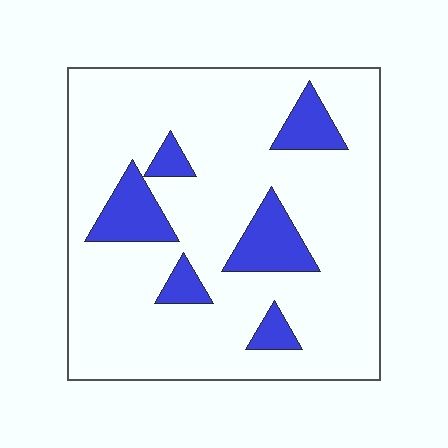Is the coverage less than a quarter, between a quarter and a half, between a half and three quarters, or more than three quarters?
Less than a quarter.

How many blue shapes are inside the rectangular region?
6.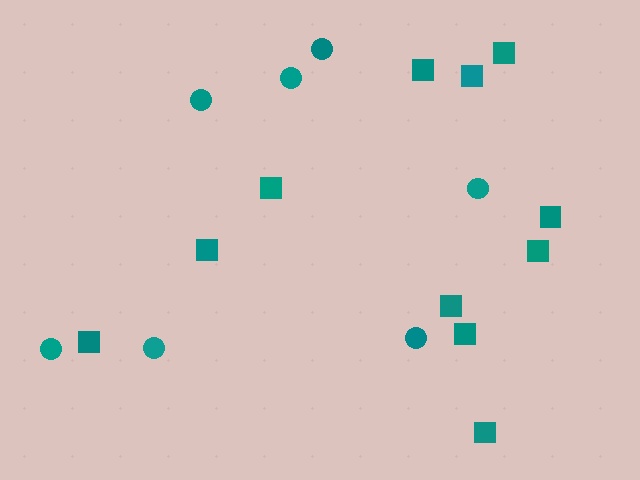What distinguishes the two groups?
There are 2 groups: one group of squares (11) and one group of circles (7).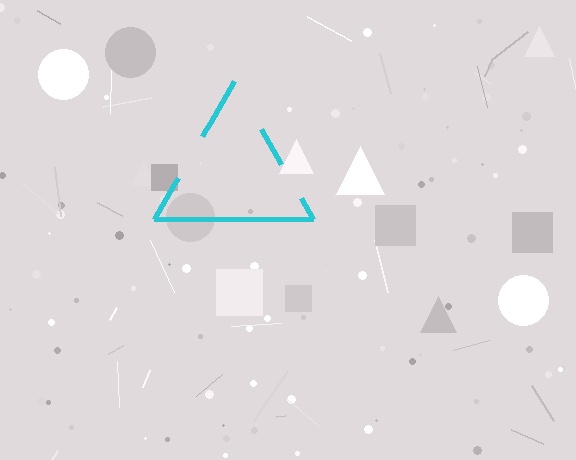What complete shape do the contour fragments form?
The contour fragments form a triangle.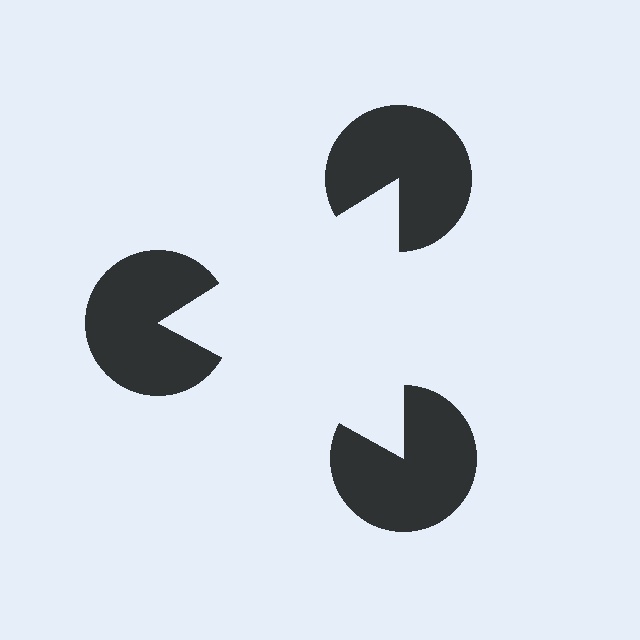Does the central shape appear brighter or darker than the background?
It typically appears slightly brighter than the background, even though no actual brightness change is drawn.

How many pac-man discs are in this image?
There are 3 — one at each vertex of the illusory triangle.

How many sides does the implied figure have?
3 sides.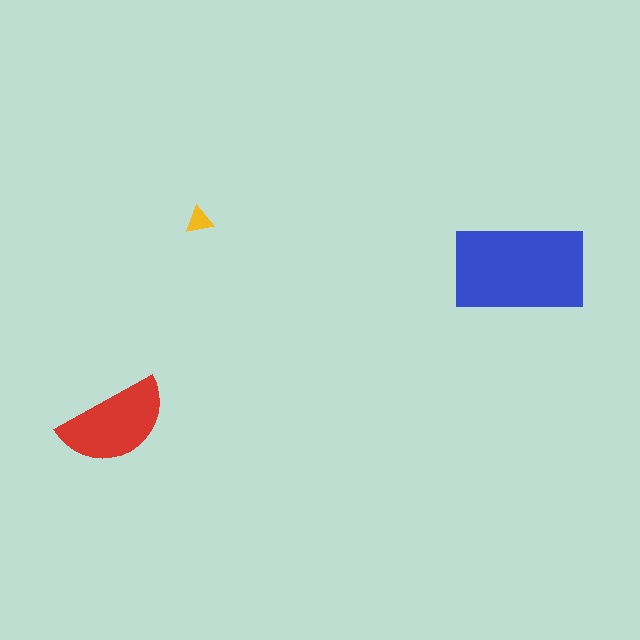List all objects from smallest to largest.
The yellow triangle, the red semicircle, the blue rectangle.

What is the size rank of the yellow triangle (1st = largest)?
3rd.